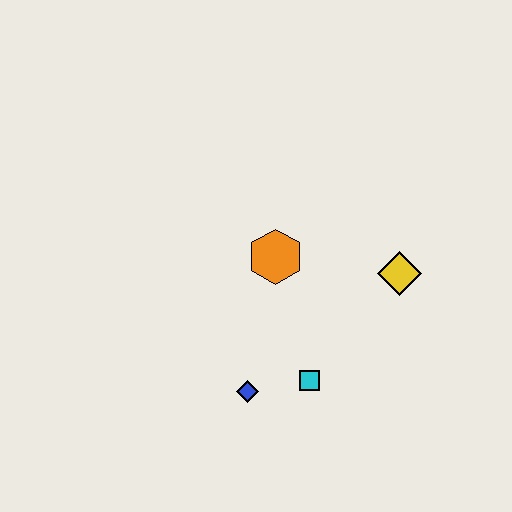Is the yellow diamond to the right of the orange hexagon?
Yes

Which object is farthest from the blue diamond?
The yellow diamond is farthest from the blue diamond.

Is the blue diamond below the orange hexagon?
Yes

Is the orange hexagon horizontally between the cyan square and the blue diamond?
Yes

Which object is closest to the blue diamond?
The cyan square is closest to the blue diamond.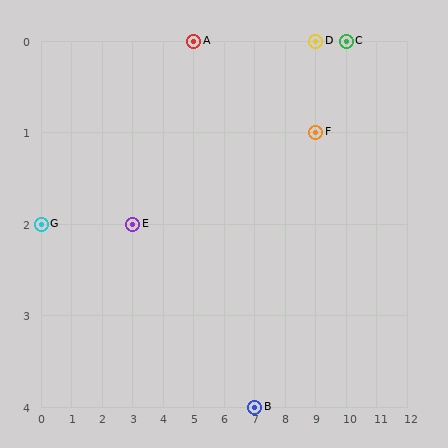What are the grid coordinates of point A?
Point A is at grid coordinates (5, 0).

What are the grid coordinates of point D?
Point D is at grid coordinates (9, 0).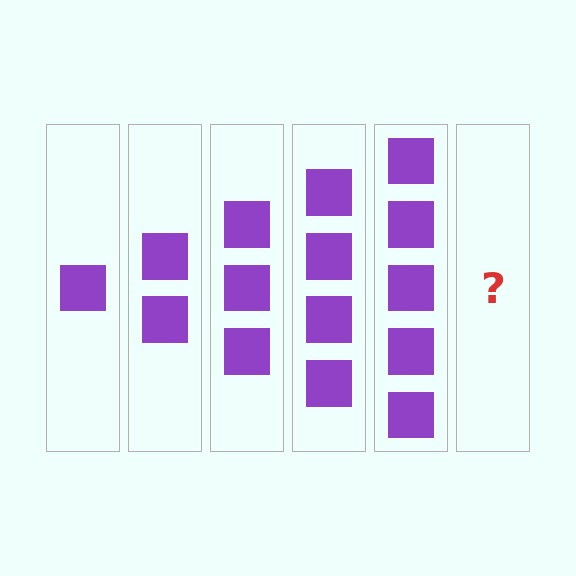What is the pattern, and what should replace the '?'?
The pattern is that each step adds one more square. The '?' should be 6 squares.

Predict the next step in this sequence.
The next step is 6 squares.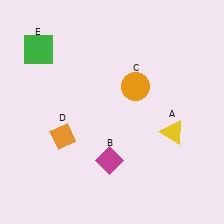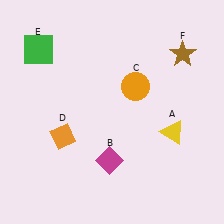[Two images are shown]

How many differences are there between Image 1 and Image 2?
There is 1 difference between the two images.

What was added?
A brown star (F) was added in Image 2.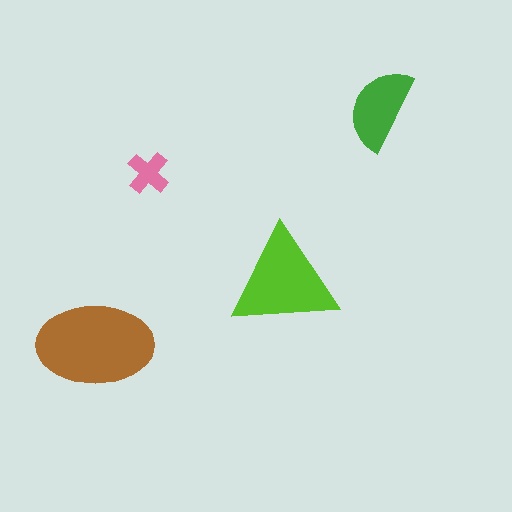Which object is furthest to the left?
The brown ellipse is leftmost.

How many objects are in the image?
There are 4 objects in the image.